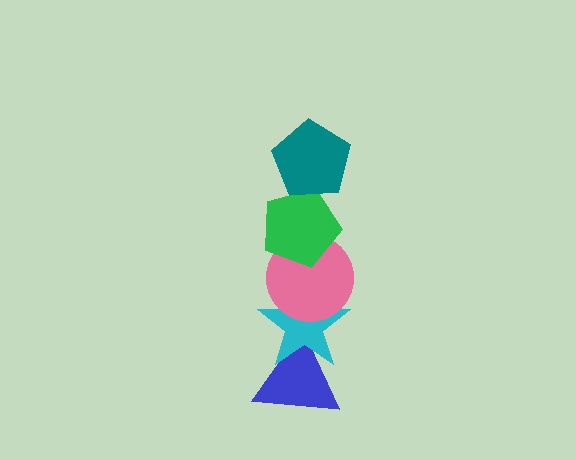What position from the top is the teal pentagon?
The teal pentagon is 1st from the top.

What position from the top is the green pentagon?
The green pentagon is 2nd from the top.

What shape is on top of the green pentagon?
The teal pentagon is on top of the green pentagon.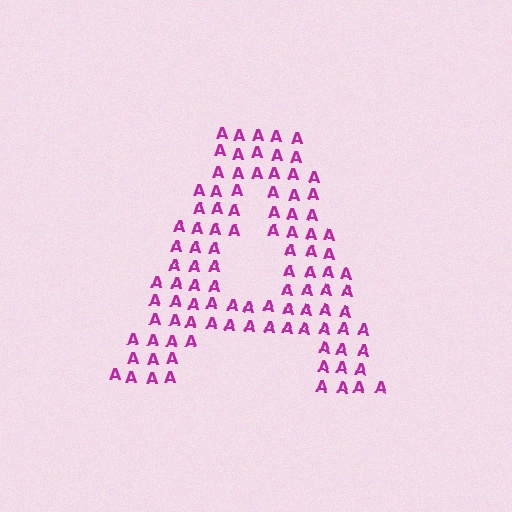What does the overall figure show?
The overall figure shows the letter A.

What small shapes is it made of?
It is made of small letter A's.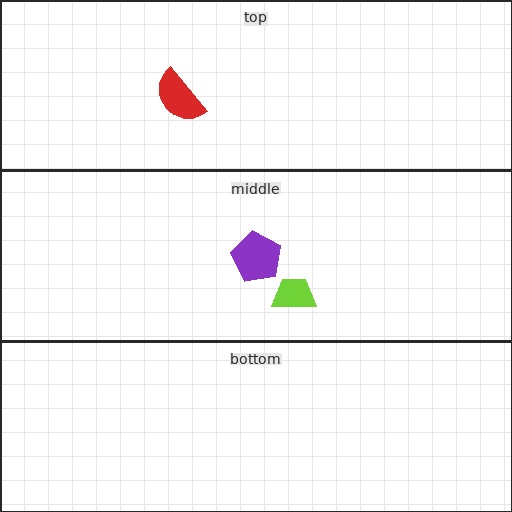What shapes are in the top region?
The red semicircle.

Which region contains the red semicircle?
The top region.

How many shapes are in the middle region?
2.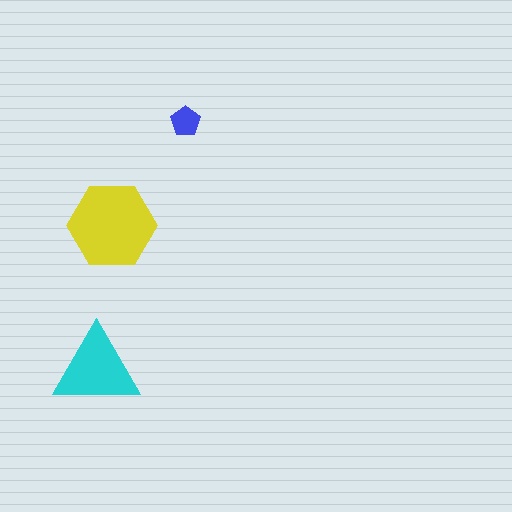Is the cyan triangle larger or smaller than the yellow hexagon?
Smaller.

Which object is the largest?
The yellow hexagon.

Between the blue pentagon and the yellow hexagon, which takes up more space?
The yellow hexagon.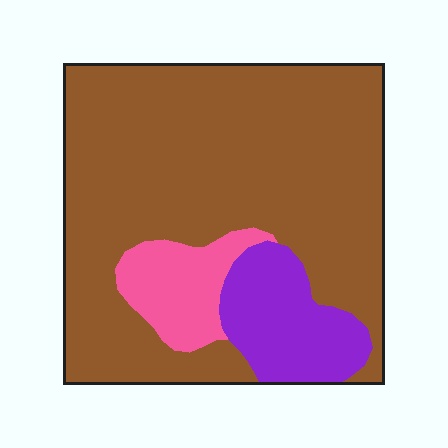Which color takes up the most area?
Brown, at roughly 75%.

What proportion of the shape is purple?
Purple takes up about one eighth (1/8) of the shape.